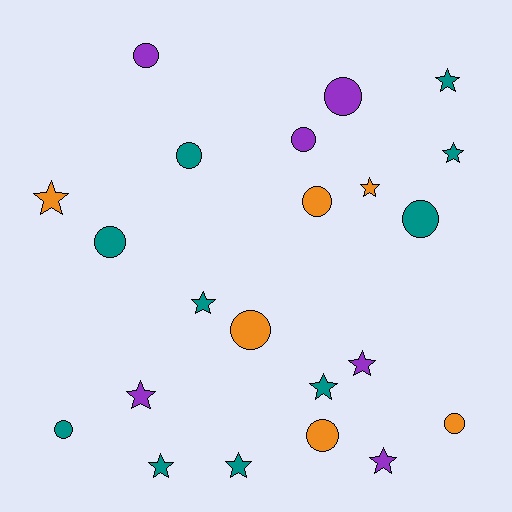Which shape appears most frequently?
Circle, with 11 objects.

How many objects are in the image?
There are 22 objects.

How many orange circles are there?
There are 4 orange circles.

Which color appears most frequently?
Teal, with 10 objects.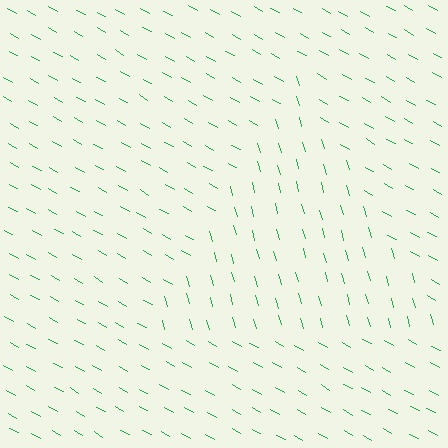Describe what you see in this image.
The image is filled with small green line segments. A triangle region in the image has lines oriented differently from the surrounding lines, creating a visible texture boundary.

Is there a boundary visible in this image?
Yes, there is a texture boundary formed by a change in line orientation.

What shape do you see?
I see a triangle.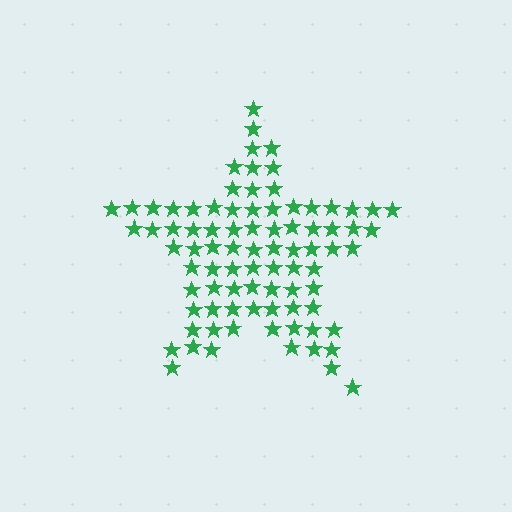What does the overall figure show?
The overall figure shows a star.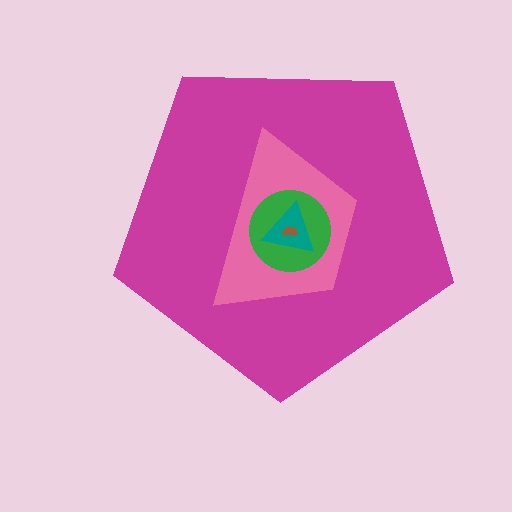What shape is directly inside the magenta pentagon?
The pink trapezoid.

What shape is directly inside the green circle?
The teal triangle.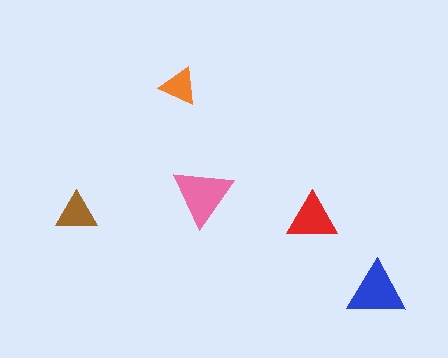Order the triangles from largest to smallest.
the pink one, the blue one, the red one, the brown one, the orange one.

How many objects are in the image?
There are 5 objects in the image.